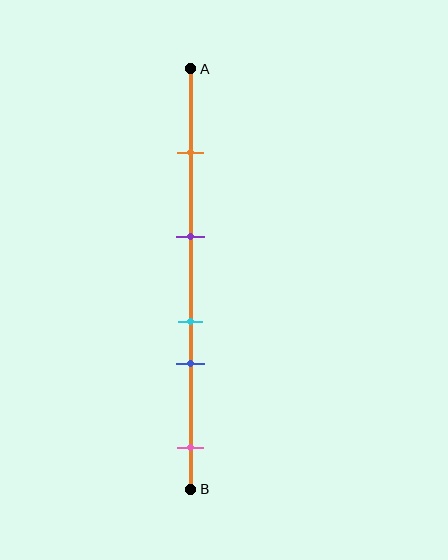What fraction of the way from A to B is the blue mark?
The blue mark is approximately 70% (0.7) of the way from A to B.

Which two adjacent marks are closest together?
The cyan and blue marks are the closest adjacent pair.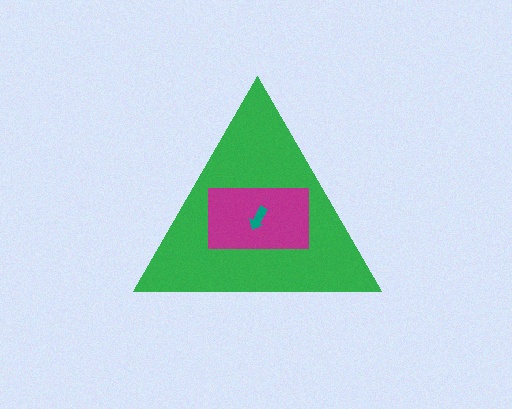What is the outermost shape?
The green triangle.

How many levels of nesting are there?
3.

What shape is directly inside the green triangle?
The magenta rectangle.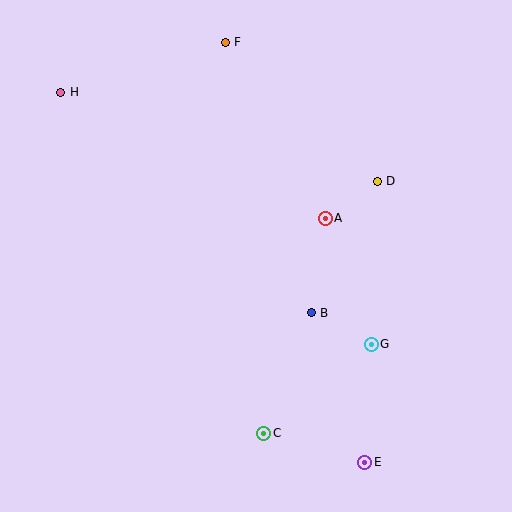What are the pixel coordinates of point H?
Point H is at (61, 92).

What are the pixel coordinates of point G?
Point G is at (371, 344).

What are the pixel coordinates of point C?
Point C is at (264, 433).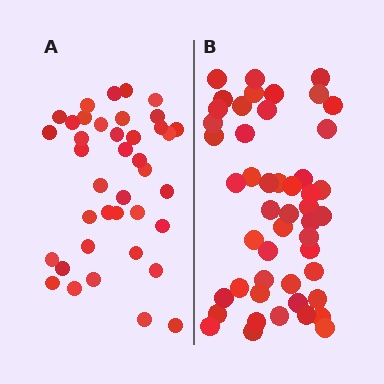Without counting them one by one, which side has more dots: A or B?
Region B (the right region) has more dots.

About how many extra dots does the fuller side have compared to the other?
Region B has roughly 10 or so more dots than region A.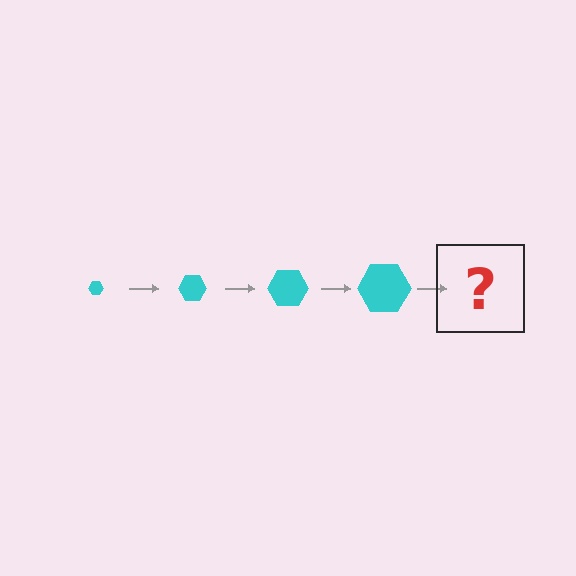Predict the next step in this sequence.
The next step is a cyan hexagon, larger than the previous one.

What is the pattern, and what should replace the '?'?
The pattern is that the hexagon gets progressively larger each step. The '?' should be a cyan hexagon, larger than the previous one.